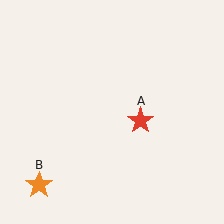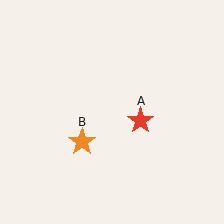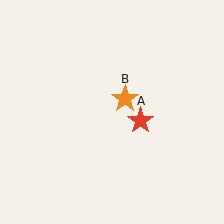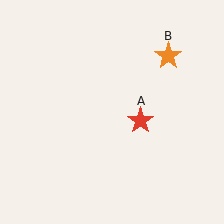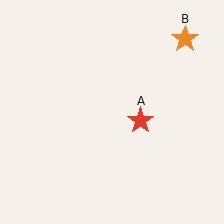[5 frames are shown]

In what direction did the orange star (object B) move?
The orange star (object B) moved up and to the right.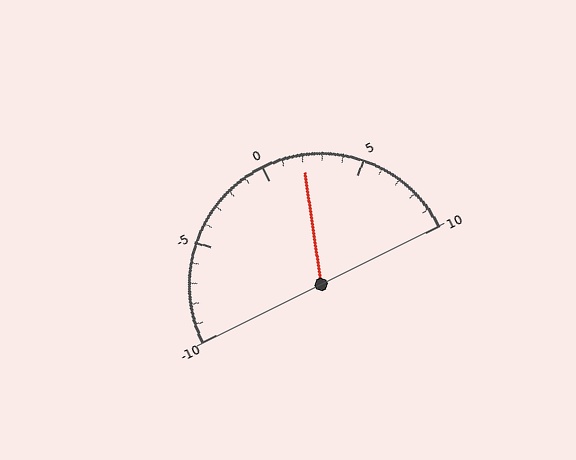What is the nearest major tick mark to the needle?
The nearest major tick mark is 0.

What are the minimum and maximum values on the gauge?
The gauge ranges from -10 to 10.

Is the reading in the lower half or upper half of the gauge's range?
The reading is in the upper half of the range (-10 to 10).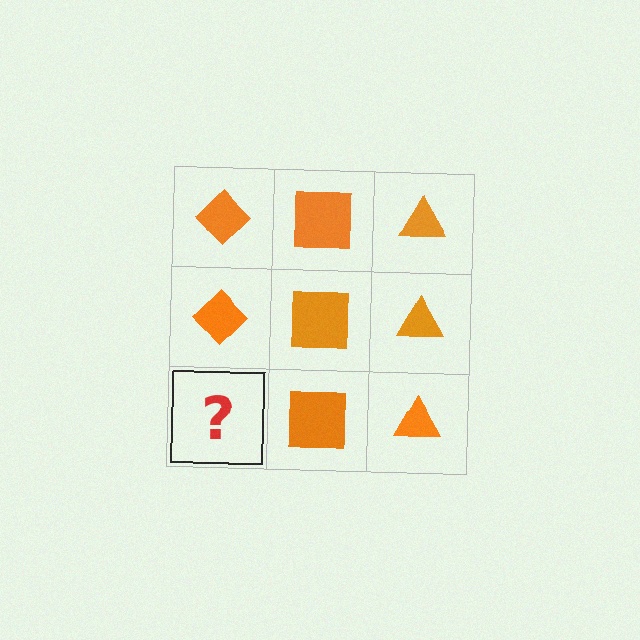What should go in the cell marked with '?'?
The missing cell should contain an orange diamond.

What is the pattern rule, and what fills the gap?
The rule is that each column has a consistent shape. The gap should be filled with an orange diamond.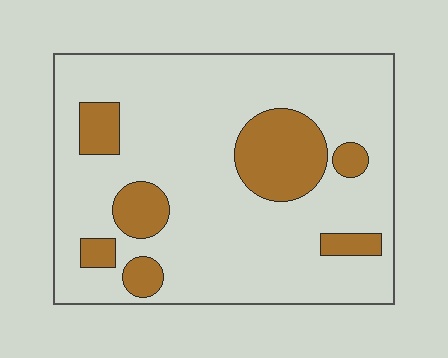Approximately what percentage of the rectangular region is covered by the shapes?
Approximately 20%.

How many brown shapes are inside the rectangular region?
7.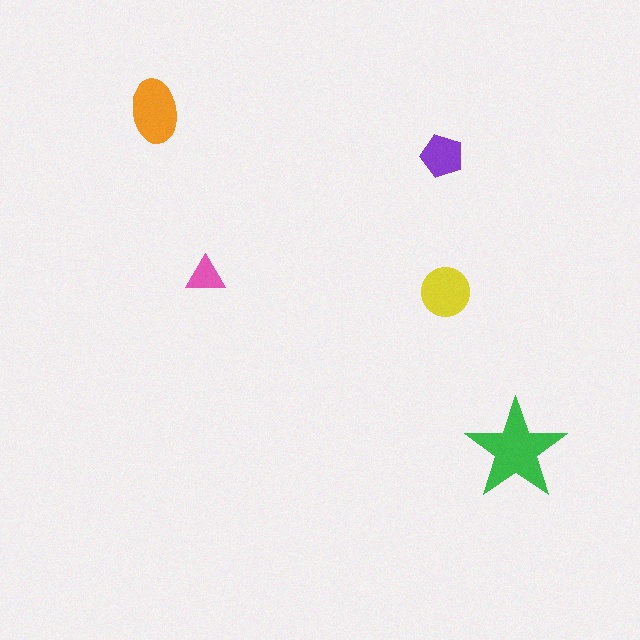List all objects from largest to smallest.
The green star, the orange ellipse, the yellow circle, the purple pentagon, the pink triangle.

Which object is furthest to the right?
The green star is rightmost.